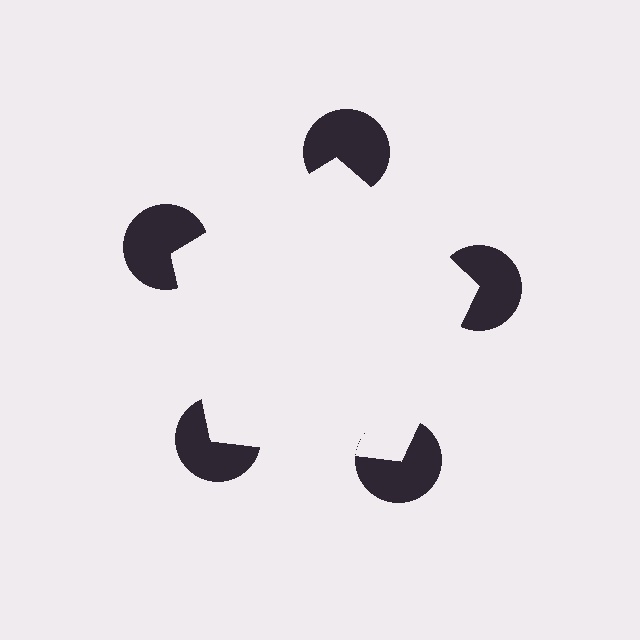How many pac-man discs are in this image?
There are 5 — one at each vertex of the illusory pentagon.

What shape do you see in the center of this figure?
An illusory pentagon — its edges are inferred from the aligned wedge cuts in the pac-man discs, not physically drawn.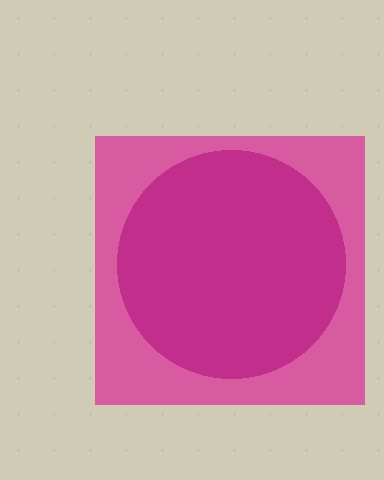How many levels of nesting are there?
2.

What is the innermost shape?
The magenta circle.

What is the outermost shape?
The pink square.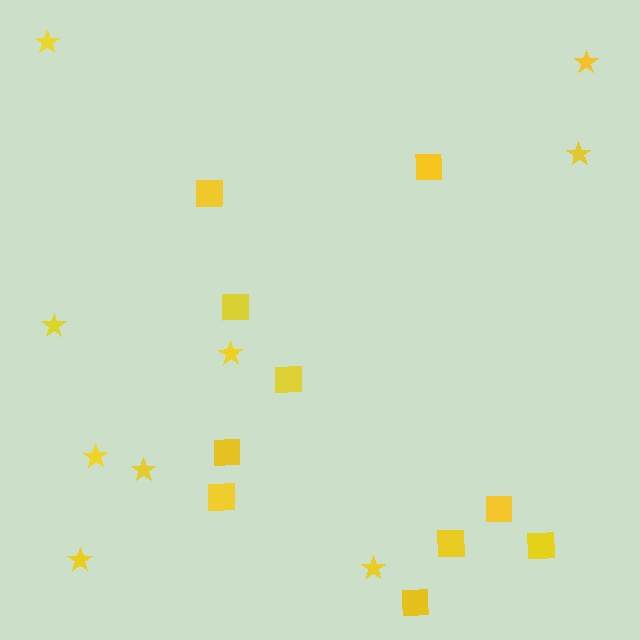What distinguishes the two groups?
There are 2 groups: one group of stars (9) and one group of squares (10).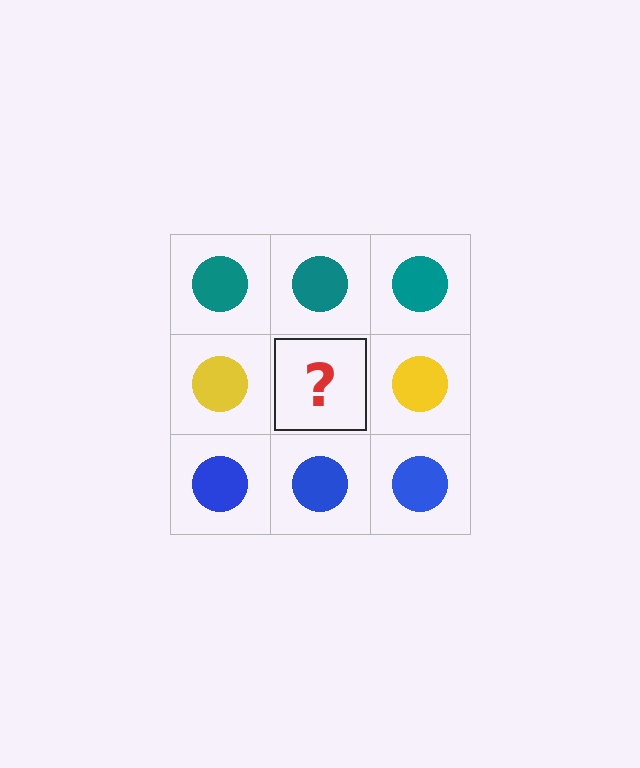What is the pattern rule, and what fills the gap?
The rule is that each row has a consistent color. The gap should be filled with a yellow circle.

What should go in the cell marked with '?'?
The missing cell should contain a yellow circle.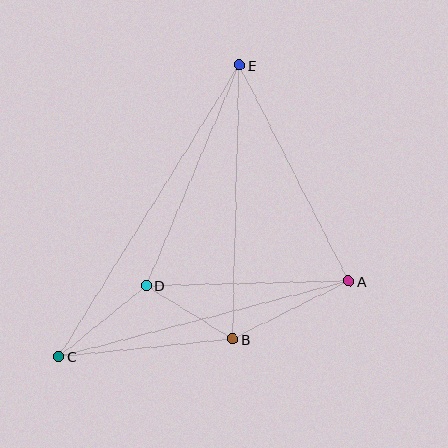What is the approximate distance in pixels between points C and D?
The distance between C and D is approximately 112 pixels.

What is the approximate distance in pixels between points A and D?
The distance between A and D is approximately 203 pixels.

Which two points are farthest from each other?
Points C and E are farthest from each other.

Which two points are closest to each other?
Points B and D are closest to each other.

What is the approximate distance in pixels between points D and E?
The distance between D and E is approximately 239 pixels.